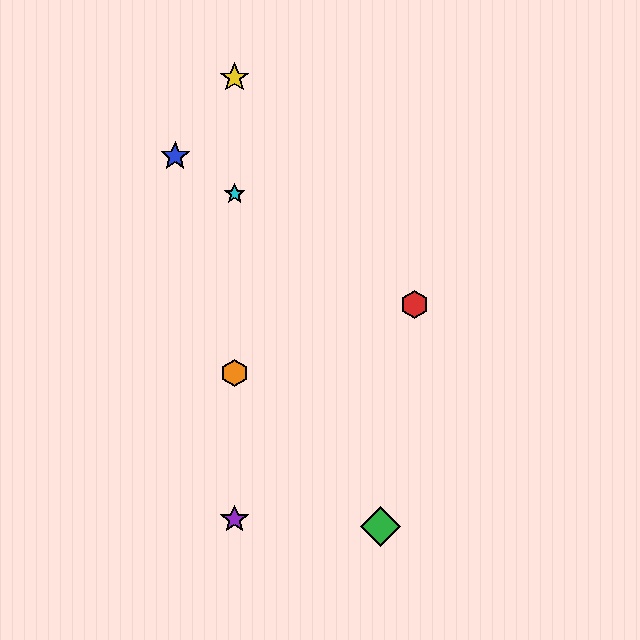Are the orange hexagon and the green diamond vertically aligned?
No, the orange hexagon is at x≈235 and the green diamond is at x≈380.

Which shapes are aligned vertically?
The yellow star, the purple star, the orange hexagon, the cyan star are aligned vertically.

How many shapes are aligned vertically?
4 shapes (the yellow star, the purple star, the orange hexagon, the cyan star) are aligned vertically.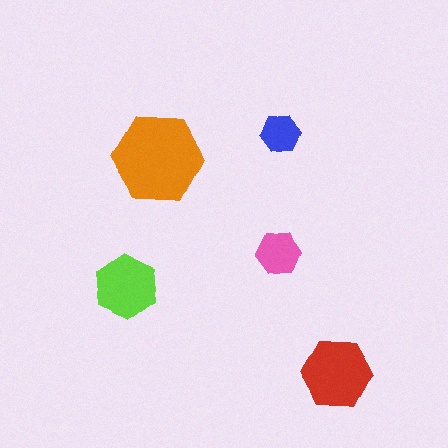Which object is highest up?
The blue hexagon is topmost.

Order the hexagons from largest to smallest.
the orange one, the red one, the lime one, the pink one, the blue one.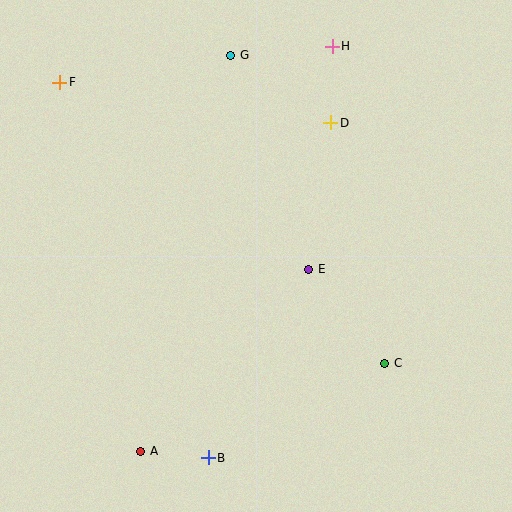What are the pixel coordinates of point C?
Point C is at (385, 363).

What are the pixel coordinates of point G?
Point G is at (231, 55).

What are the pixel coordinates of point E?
Point E is at (309, 269).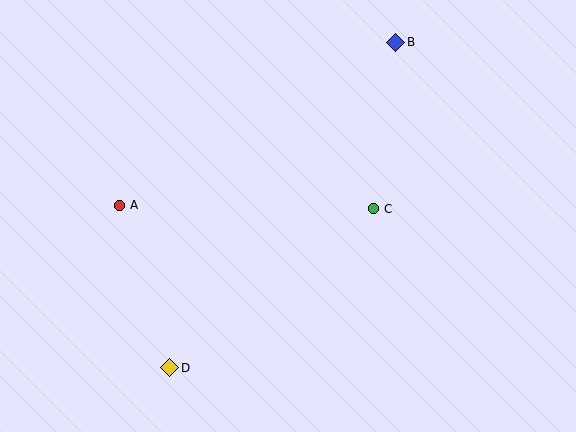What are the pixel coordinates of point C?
Point C is at (373, 209).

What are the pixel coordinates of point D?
Point D is at (170, 368).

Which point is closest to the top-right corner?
Point B is closest to the top-right corner.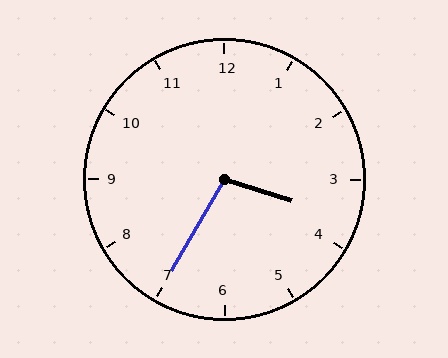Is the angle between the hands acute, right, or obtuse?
It is obtuse.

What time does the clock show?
3:35.